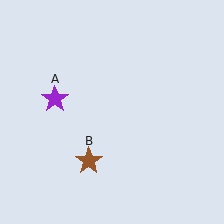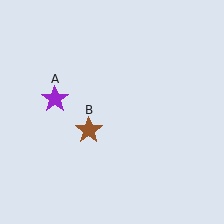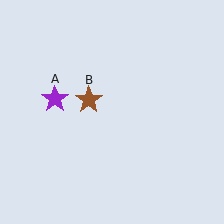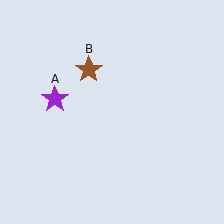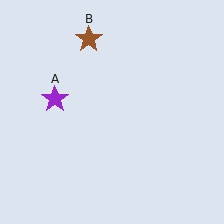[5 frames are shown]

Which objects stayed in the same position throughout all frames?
Purple star (object A) remained stationary.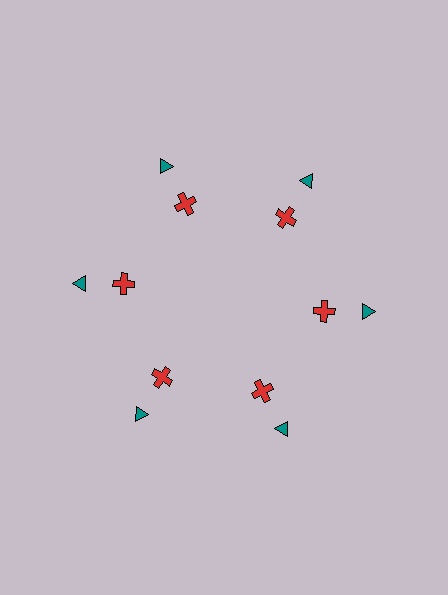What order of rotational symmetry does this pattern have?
This pattern has 6-fold rotational symmetry.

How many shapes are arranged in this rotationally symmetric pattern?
There are 12 shapes, arranged in 6 groups of 2.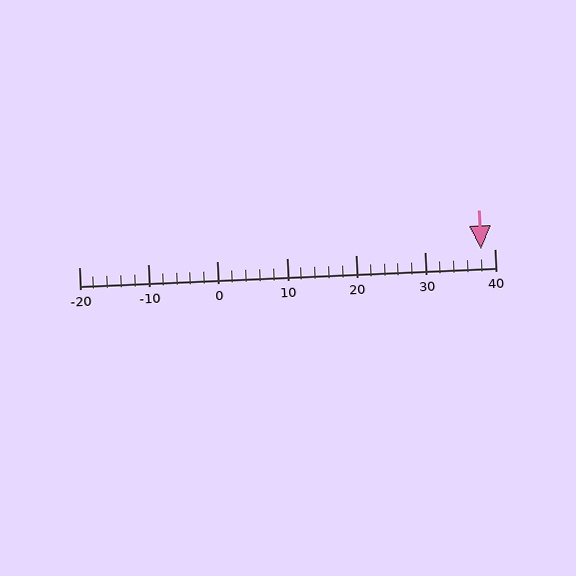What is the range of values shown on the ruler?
The ruler shows values from -20 to 40.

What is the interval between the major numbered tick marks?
The major tick marks are spaced 10 units apart.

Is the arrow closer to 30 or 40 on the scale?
The arrow is closer to 40.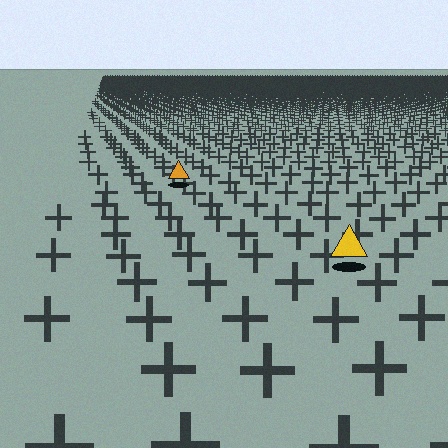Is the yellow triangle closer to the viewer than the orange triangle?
Yes. The yellow triangle is closer — you can tell from the texture gradient: the ground texture is coarser near it.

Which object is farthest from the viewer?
The orange triangle is farthest from the viewer. It appears smaller and the ground texture around it is denser.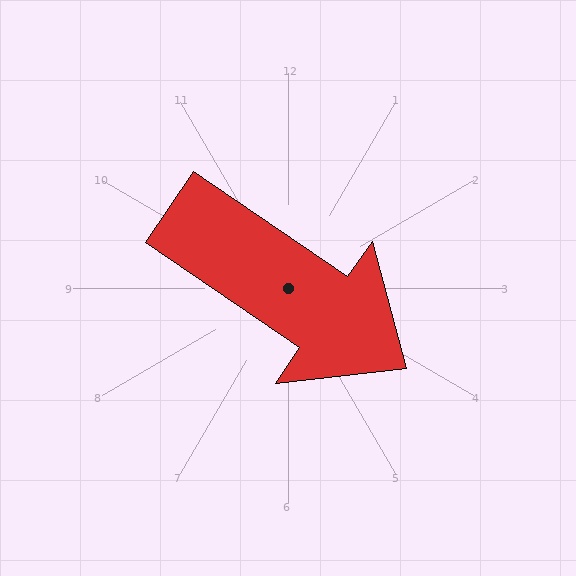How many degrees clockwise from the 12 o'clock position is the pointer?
Approximately 124 degrees.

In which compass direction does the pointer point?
Southeast.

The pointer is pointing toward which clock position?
Roughly 4 o'clock.